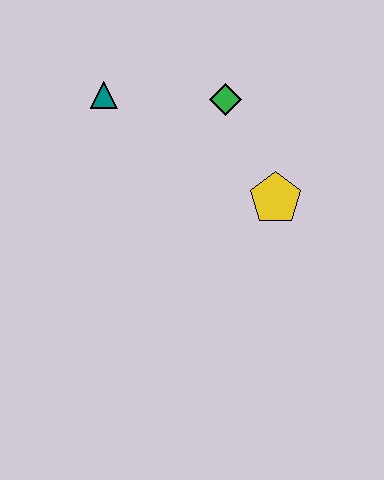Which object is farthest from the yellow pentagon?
The teal triangle is farthest from the yellow pentagon.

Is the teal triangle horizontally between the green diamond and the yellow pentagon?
No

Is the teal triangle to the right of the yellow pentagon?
No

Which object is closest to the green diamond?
The yellow pentagon is closest to the green diamond.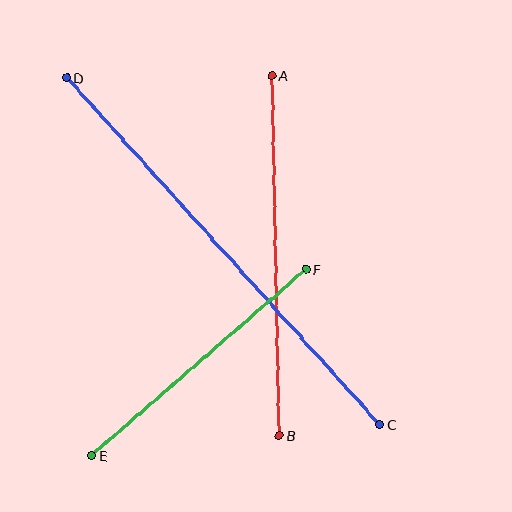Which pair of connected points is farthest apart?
Points C and D are farthest apart.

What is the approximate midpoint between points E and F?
The midpoint is at approximately (199, 363) pixels.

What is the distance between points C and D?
The distance is approximately 467 pixels.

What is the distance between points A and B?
The distance is approximately 360 pixels.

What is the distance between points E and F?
The distance is approximately 285 pixels.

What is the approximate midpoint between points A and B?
The midpoint is at approximately (276, 255) pixels.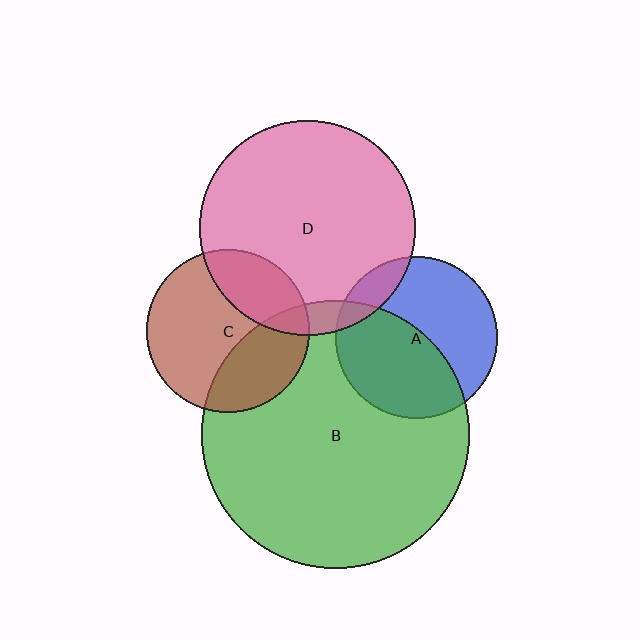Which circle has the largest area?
Circle B (green).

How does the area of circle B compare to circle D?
Approximately 1.5 times.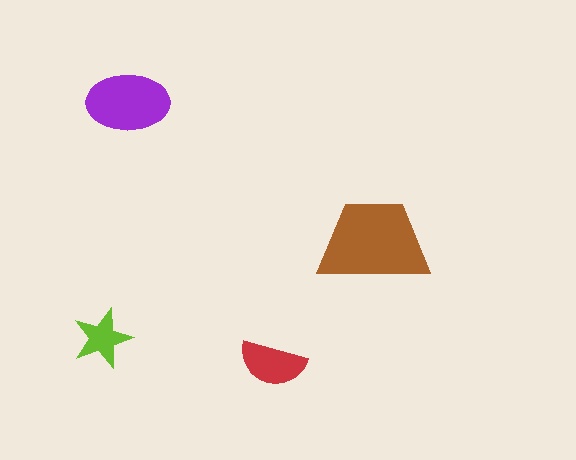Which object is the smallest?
The lime star.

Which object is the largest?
The brown trapezoid.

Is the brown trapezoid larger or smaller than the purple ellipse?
Larger.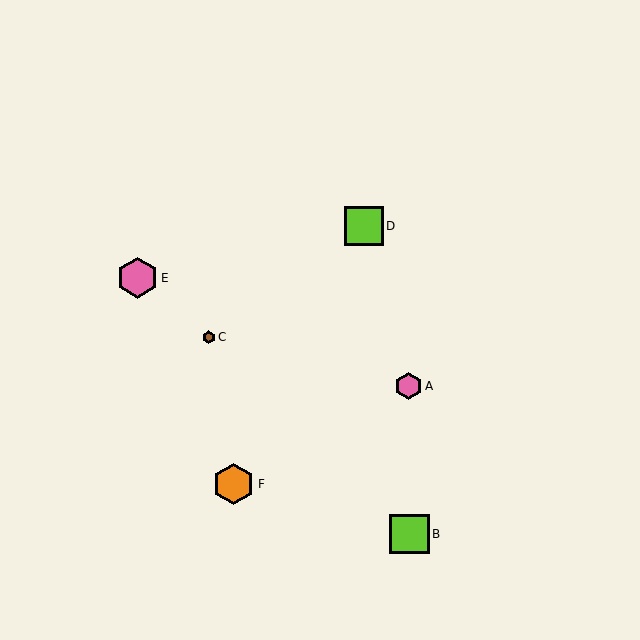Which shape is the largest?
The orange hexagon (labeled F) is the largest.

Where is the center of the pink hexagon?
The center of the pink hexagon is at (409, 386).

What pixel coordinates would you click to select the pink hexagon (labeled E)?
Click at (137, 278) to select the pink hexagon E.